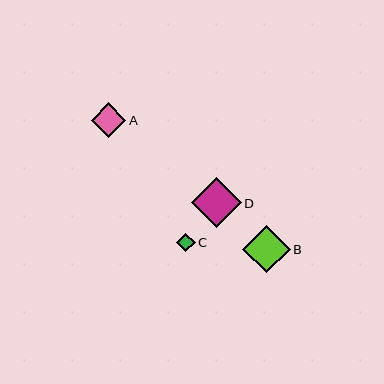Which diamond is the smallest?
Diamond C is the smallest with a size of approximately 19 pixels.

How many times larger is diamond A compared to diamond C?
Diamond A is approximately 1.9 times the size of diamond C.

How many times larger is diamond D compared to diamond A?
Diamond D is approximately 1.4 times the size of diamond A.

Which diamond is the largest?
Diamond D is the largest with a size of approximately 50 pixels.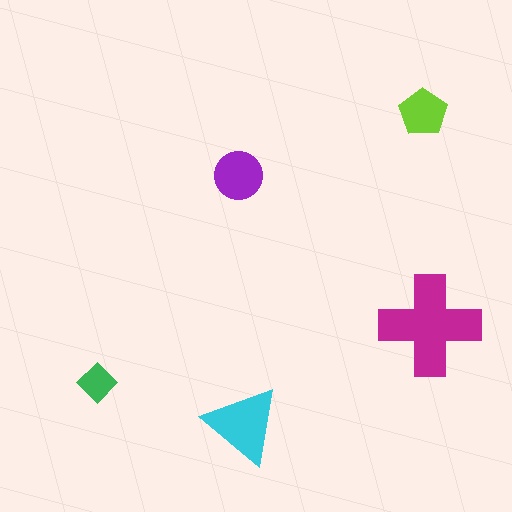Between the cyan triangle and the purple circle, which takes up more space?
The cyan triangle.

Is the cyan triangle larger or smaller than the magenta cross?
Smaller.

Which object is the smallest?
The green diamond.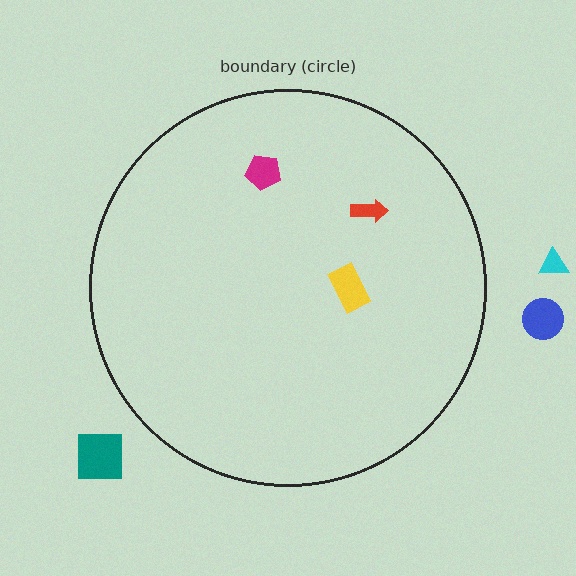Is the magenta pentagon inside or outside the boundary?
Inside.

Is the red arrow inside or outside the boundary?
Inside.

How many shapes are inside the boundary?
3 inside, 3 outside.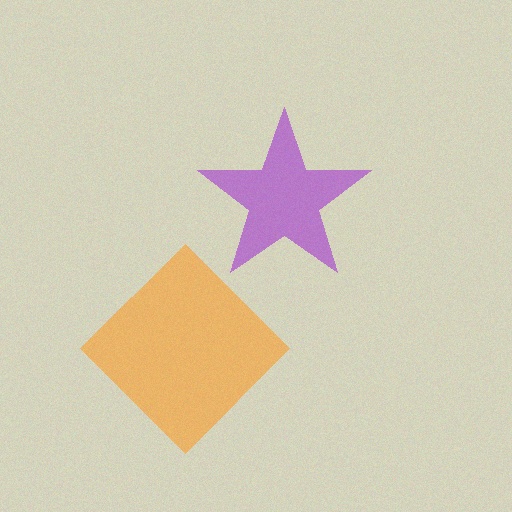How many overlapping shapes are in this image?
There are 2 overlapping shapes in the image.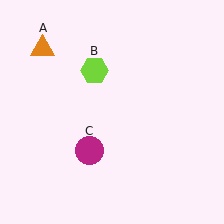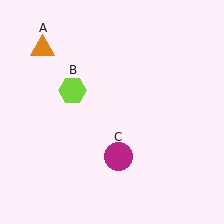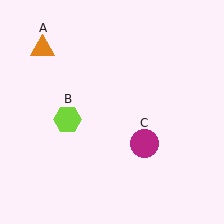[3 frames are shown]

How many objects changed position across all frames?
2 objects changed position: lime hexagon (object B), magenta circle (object C).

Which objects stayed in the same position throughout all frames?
Orange triangle (object A) remained stationary.